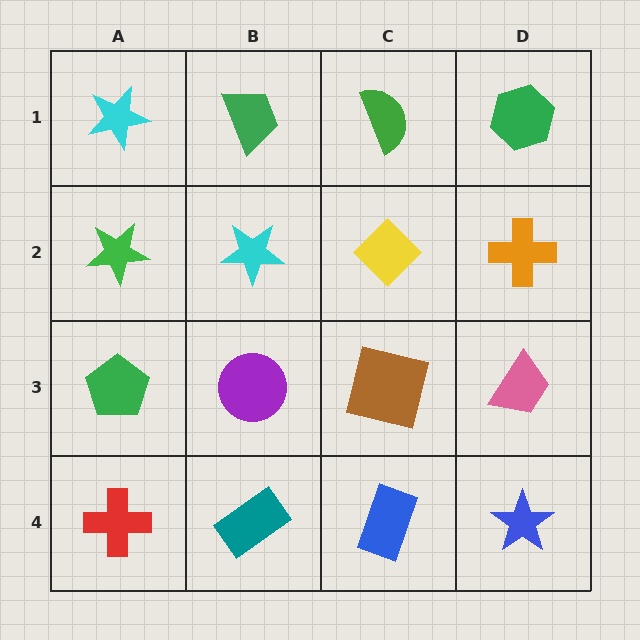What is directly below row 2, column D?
A pink trapezoid.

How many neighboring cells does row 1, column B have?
3.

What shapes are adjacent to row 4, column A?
A green pentagon (row 3, column A), a teal rectangle (row 4, column B).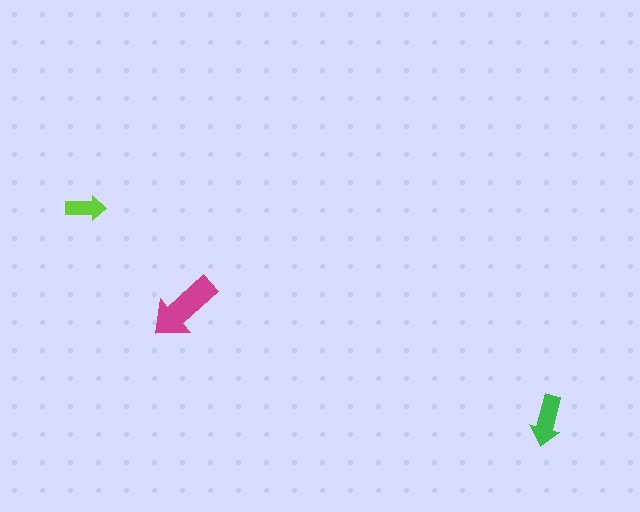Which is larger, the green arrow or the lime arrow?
The green one.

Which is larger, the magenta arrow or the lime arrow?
The magenta one.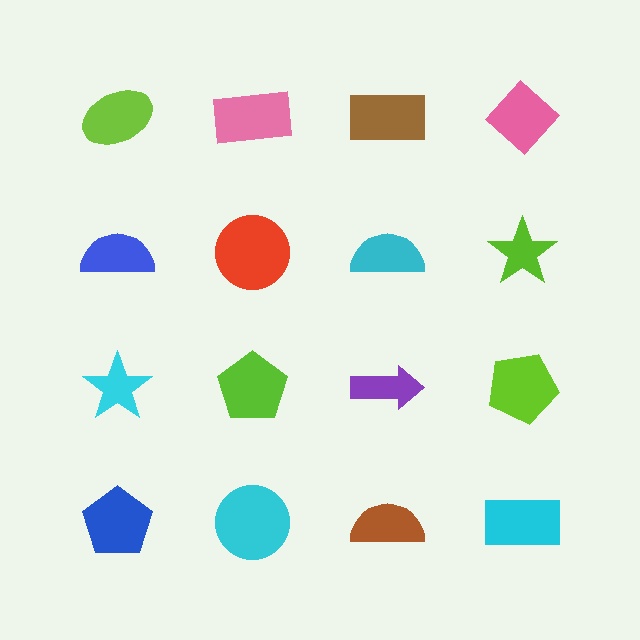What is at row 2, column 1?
A blue semicircle.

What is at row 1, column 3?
A brown rectangle.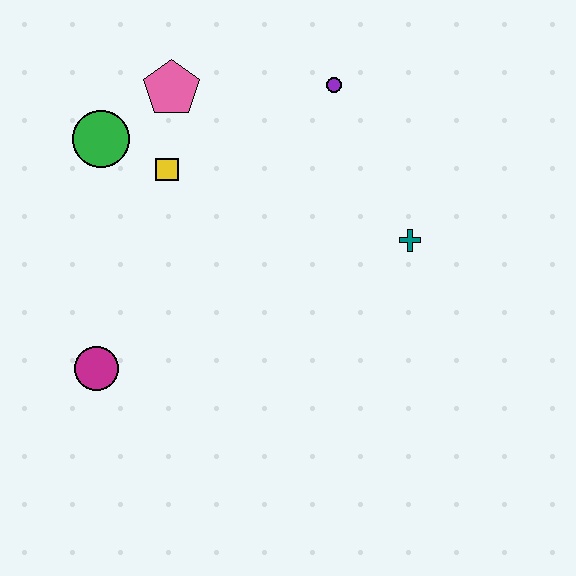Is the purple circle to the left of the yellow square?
No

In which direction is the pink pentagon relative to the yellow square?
The pink pentagon is above the yellow square.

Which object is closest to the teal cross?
The purple circle is closest to the teal cross.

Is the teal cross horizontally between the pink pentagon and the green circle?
No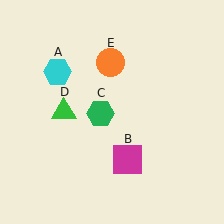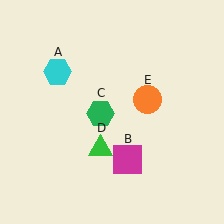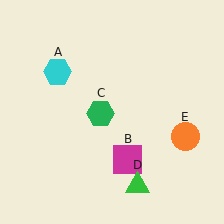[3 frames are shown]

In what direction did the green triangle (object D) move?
The green triangle (object D) moved down and to the right.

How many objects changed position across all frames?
2 objects changed position: green triangle (object D), orange circle (object E).